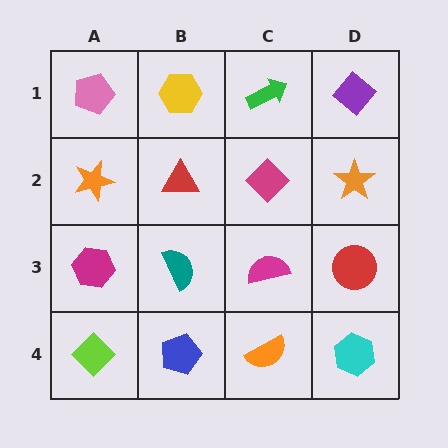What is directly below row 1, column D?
An orange star.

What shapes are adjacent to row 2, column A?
A pink pentagon (row 1, column A), a magenta hexagon (row 3, column A), a red triangle (row 2, column B).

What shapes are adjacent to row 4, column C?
A magenta semicircle (row 3, column C), a blue pentagon (row 4, column B), a cyan hexagon (row 4, column D).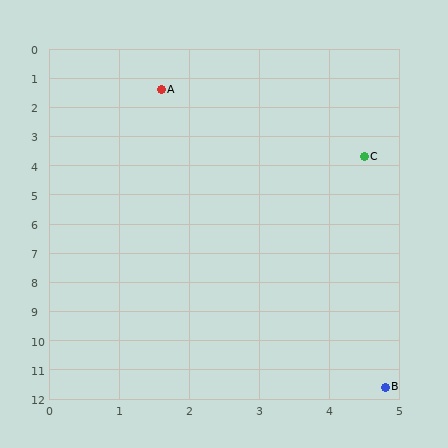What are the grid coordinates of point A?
Point A is at approximately (1.6, 1.4).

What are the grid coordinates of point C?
Point C is at approximately (4.5, 3.7).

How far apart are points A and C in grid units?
Points A and C are about 3.7 grid units apart.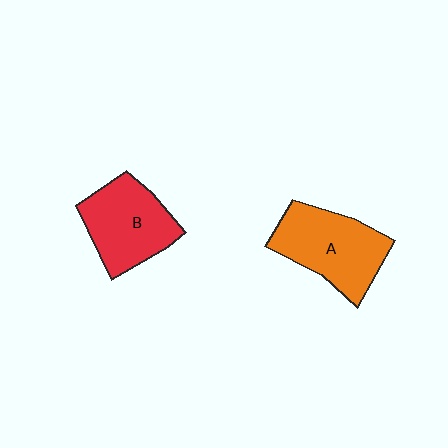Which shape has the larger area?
Shape A (orange).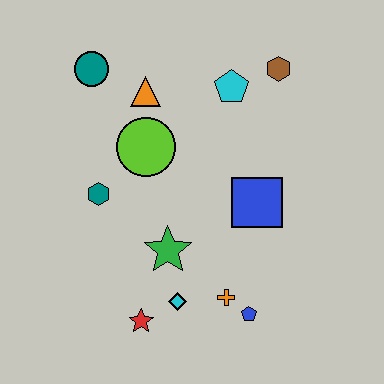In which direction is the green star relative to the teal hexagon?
The green star is to the right of the teal hexagon.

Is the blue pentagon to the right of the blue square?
No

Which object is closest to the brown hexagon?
The cyan pentagon is closest to the brown hexagon.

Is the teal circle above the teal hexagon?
Yes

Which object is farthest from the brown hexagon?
The red star is farthest from the brown hexagon.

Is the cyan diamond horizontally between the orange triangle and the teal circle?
No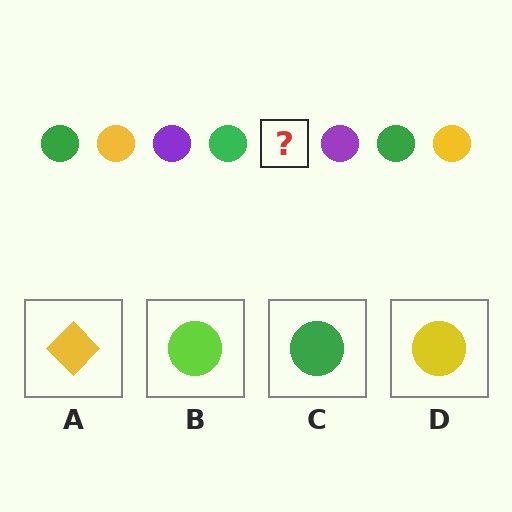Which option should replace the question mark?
Option D.